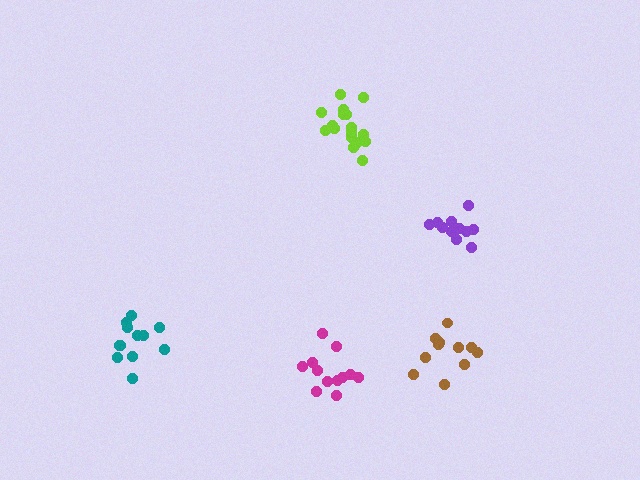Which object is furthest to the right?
The purple cluster is rightmost.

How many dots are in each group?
Group 1: 17 dots, Group 2: 12 dots, Group 3: 12 dots, Group 4: 11 dots, Group 5: 12 dots (64 total).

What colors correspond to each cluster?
The clusters are colored: lime, purple, teal, brown, magenta.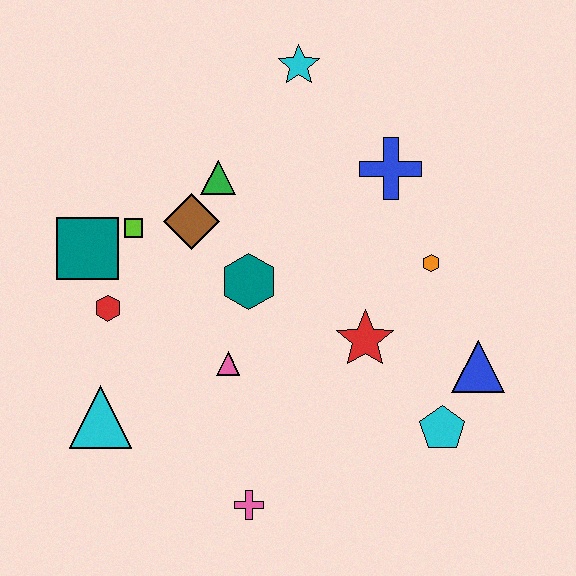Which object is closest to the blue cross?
The orange hexagon is closest to the blue cross.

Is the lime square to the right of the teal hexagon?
No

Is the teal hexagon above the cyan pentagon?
Yes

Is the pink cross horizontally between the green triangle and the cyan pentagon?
Yes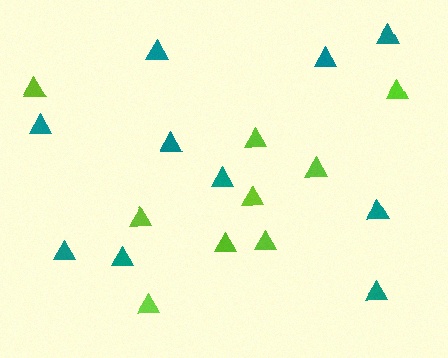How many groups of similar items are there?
There are 2 groups: one group of lime triangles (9) and one group of teal triangles (10).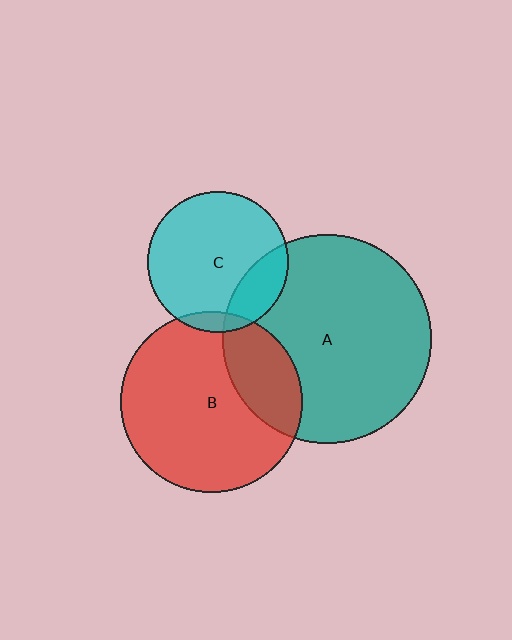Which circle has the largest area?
Circle A (teal).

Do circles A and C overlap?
Yes.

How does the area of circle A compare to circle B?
Approximately 1.3 times.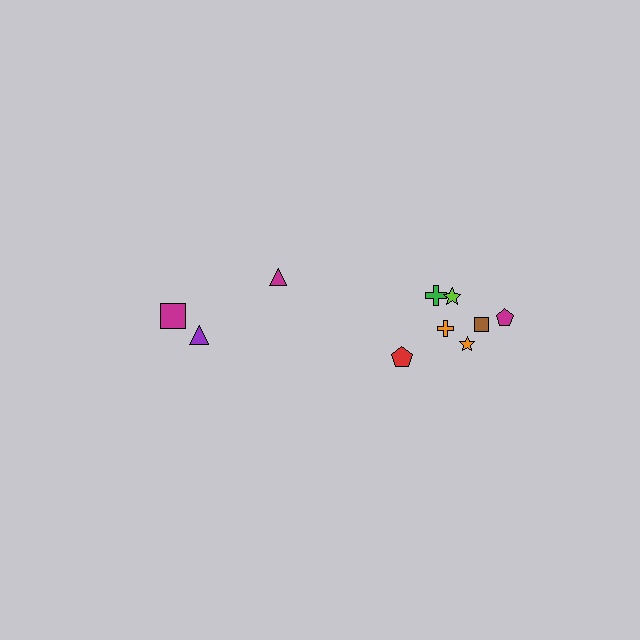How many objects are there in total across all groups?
There are 10 objects.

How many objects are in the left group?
There are 3 objects.